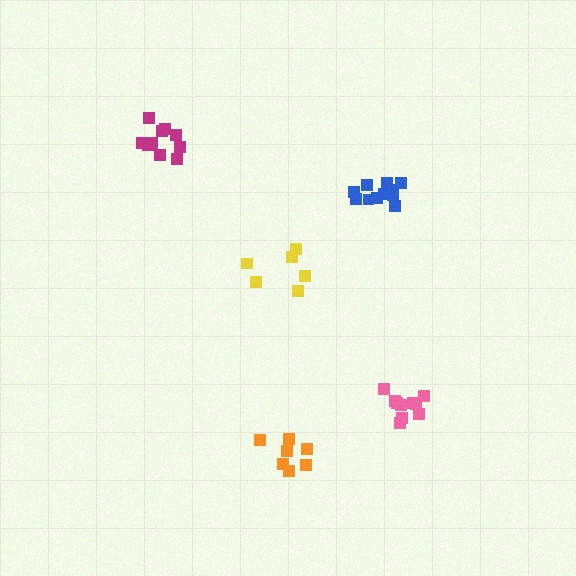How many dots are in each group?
Group 1: 11 dots, Group 2: 10 dots, Group 3: 7 dots, Group 4: 6 dots, Group 5: 10 dots (44 total).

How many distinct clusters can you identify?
There are 5 distinct clusters.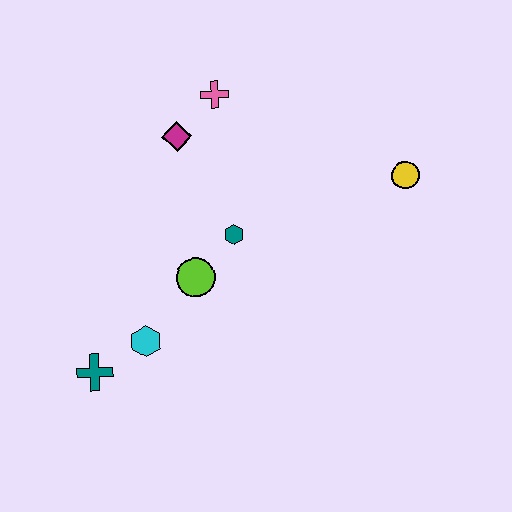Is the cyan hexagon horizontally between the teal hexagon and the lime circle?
No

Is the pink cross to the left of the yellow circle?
Yes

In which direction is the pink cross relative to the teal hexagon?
The pink cross is above the teal hexagon.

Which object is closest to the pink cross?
The magenta diamond is closest to the pink cross.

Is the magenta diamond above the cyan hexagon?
Yes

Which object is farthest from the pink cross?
The teal cross is farthest from the pink cross.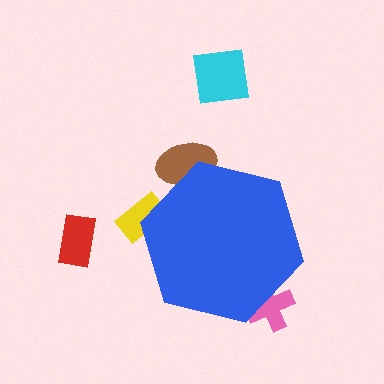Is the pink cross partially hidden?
Yes, the pink cross is partially hidden behind the blue hexagon.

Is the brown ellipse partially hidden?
Yes, the brown ellipse is partially hidden behind the blue hexagon.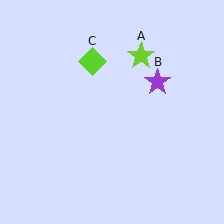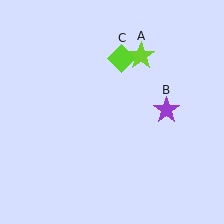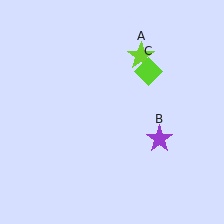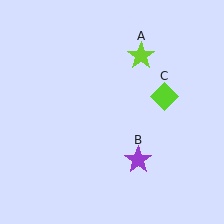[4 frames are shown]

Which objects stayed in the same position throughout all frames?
Lime star (object A) remained stationary.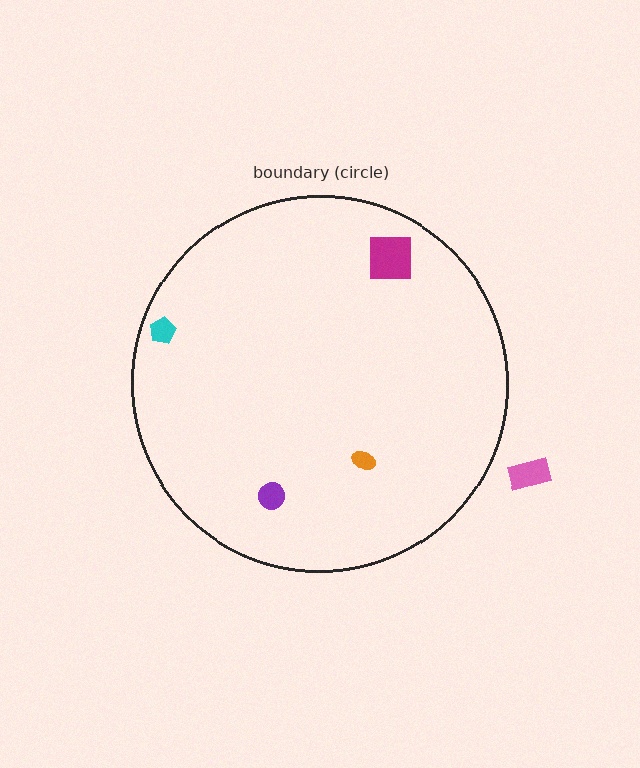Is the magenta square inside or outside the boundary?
Inside.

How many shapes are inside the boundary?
4 inside, 1 outside.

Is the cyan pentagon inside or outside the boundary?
Inside.